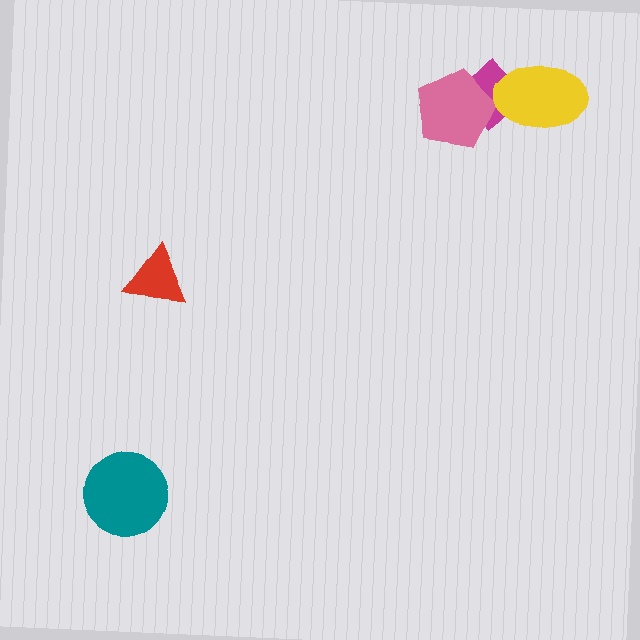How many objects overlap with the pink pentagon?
1 object overlaps with the pink pentagon.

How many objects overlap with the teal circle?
0 objects overlap with the teal circle.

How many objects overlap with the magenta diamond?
2 objects overlap with the magenta diamond.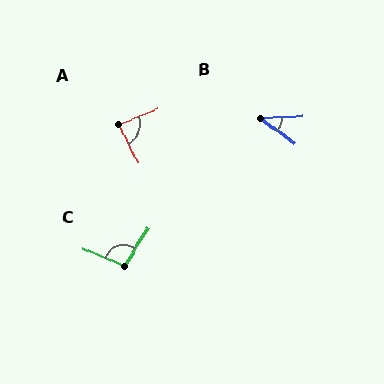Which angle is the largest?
C, at approximately 99 degrees.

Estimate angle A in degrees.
Approximately 86 degrees.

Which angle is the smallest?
B, at approximately 39 degrees.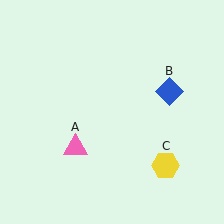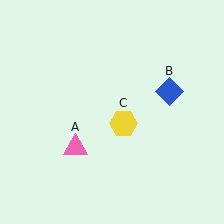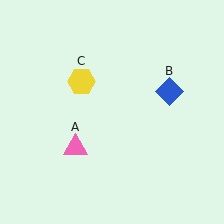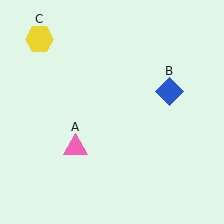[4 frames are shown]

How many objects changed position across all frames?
1 object changed position: yellow hexagon (object C).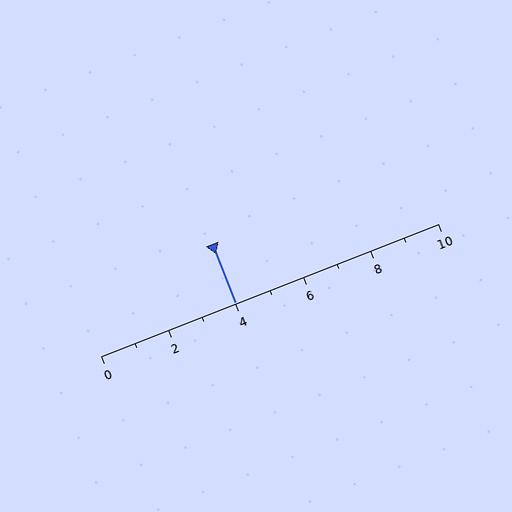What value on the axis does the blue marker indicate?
The marker indicates approximately 4.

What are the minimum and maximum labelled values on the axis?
The axis runs from 0 to 10.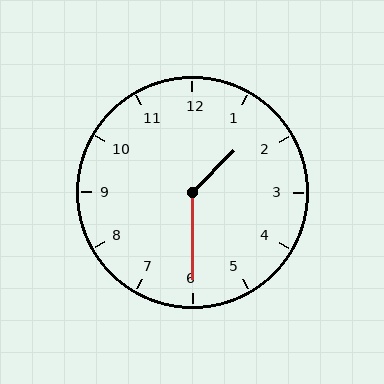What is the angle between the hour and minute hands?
Approximately 135 degrees.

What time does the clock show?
1:30.